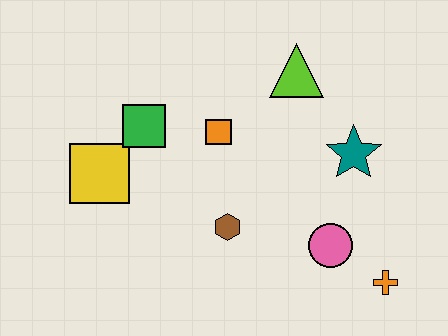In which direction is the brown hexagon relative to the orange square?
The brown hexagon is below the orange square.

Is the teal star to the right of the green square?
Yes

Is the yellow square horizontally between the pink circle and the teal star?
No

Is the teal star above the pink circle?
Yes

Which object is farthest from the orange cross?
The yellow square is farthest from the orange cross.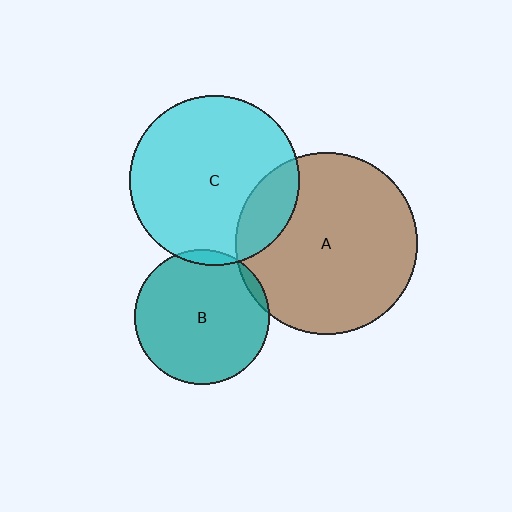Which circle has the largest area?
Circle A (brown).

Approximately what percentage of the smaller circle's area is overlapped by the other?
Approximately 5%.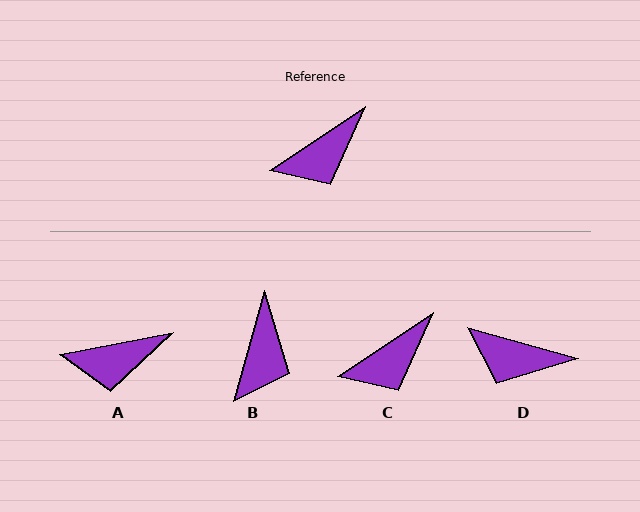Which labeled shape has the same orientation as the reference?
C.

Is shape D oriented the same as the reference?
No, it is off by about 49 degrees.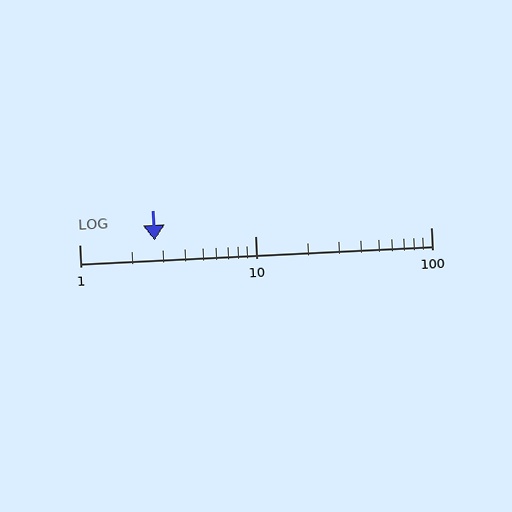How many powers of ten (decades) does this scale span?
The scale spans 2 decades, from 1 to 100.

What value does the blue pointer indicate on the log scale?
The pointer indicates approximately 2.7.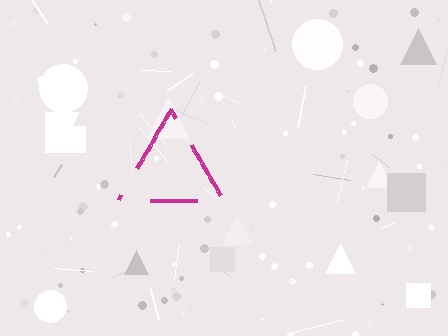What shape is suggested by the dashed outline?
The dashed outline suggests a triangle.